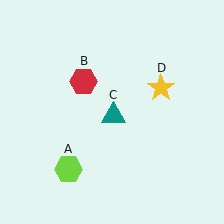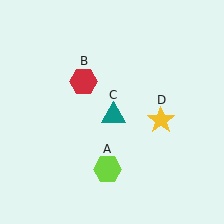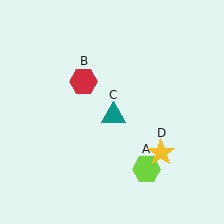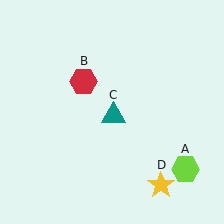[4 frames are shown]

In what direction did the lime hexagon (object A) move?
The lime hexagon (object A) moved right.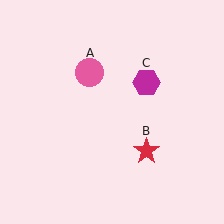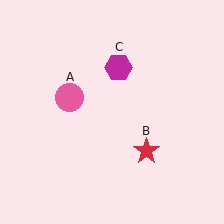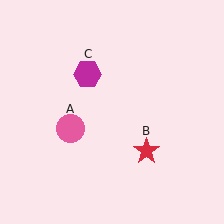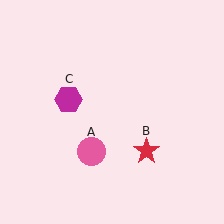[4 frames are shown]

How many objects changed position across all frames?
2 objects changed position: pink circle (object A), magenta hexagon (object C).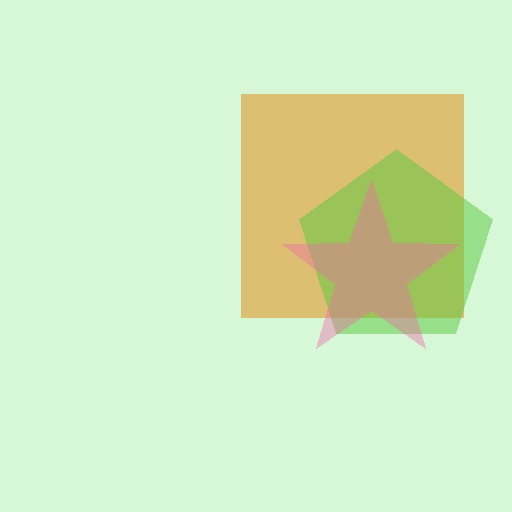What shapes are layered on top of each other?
The layered shapes are: an orange square, a lime pentagon, a pink star.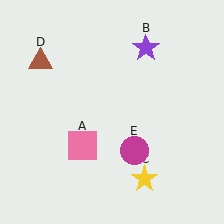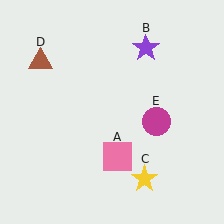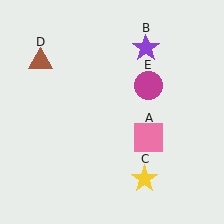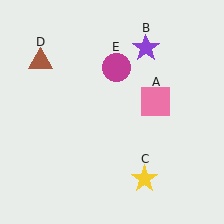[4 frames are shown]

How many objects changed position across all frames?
2 objects changed position: pink square (object A), magenta circle (object E).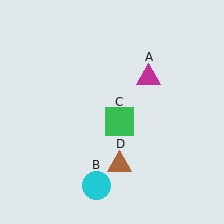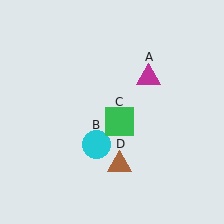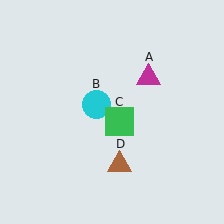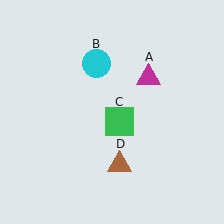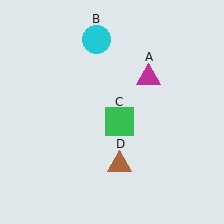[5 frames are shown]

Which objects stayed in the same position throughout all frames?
Magenta triangle (object A) and green square (object C) and brown triangle (object D) remained stationary.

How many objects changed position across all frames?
1 object changed position: cyan circle (object B).